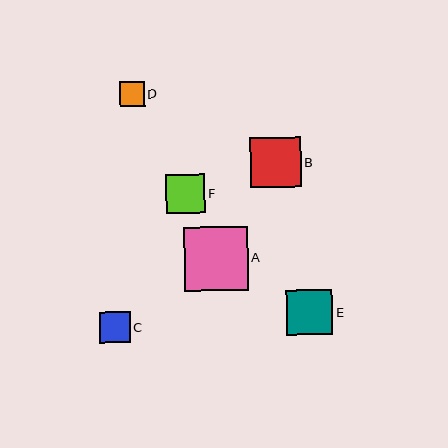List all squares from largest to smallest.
From largest to smallest: A, B, E, F, C, D.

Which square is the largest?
Square A is the largest with a size of approximately 64 pixels.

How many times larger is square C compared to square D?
Square C is approximately 1.2 times the size of square D.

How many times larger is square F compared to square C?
Square F is approximately 1.3 times the size of square C.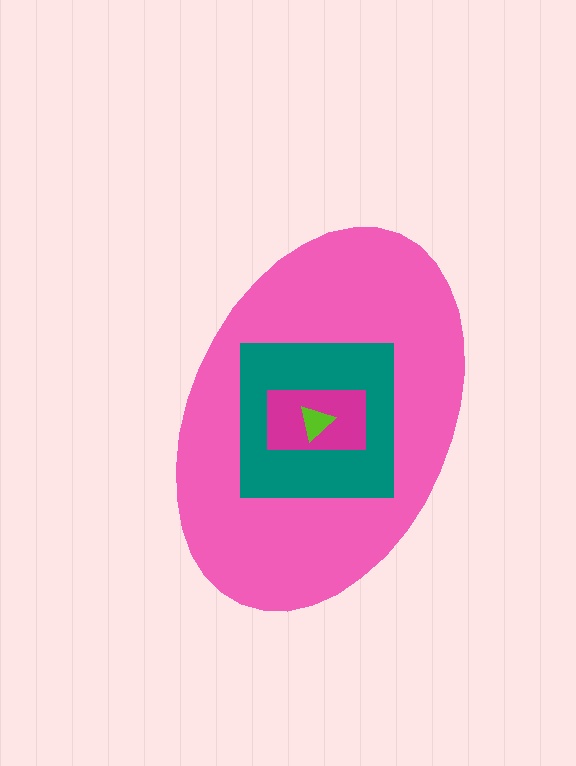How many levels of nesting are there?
4.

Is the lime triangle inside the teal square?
Yes.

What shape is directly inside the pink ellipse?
The teal square.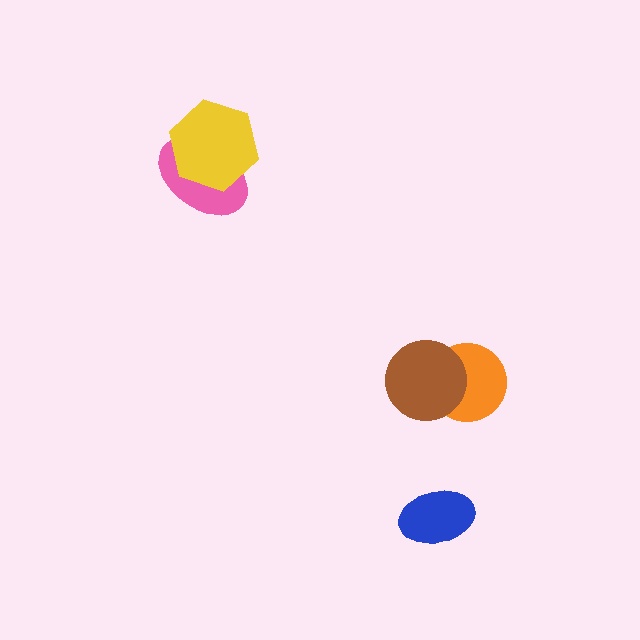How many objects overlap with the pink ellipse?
1 object overlaps with the pink ellipse.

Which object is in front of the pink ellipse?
The yellow hexagon is in front of the pink ellipse.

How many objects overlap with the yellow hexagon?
1 object overlaps with the yellow hexagon.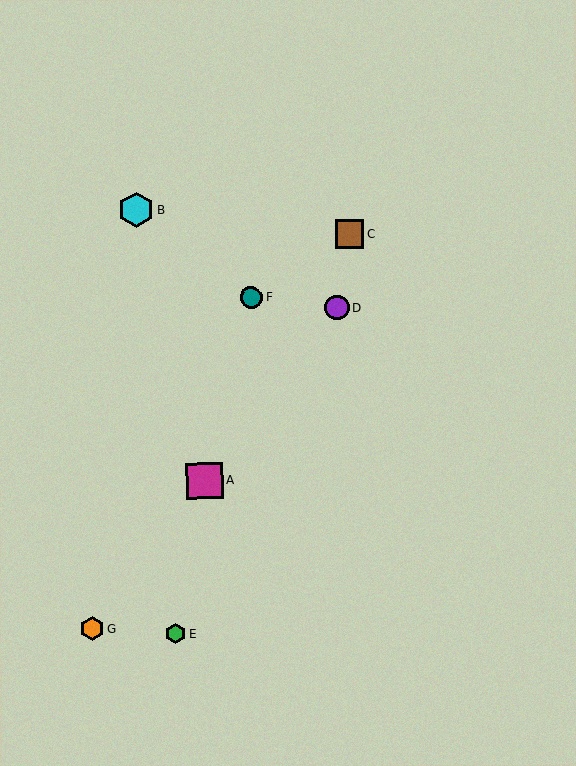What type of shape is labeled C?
Shape C is a brown square.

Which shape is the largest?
The magenta square (labeled A) is the largest.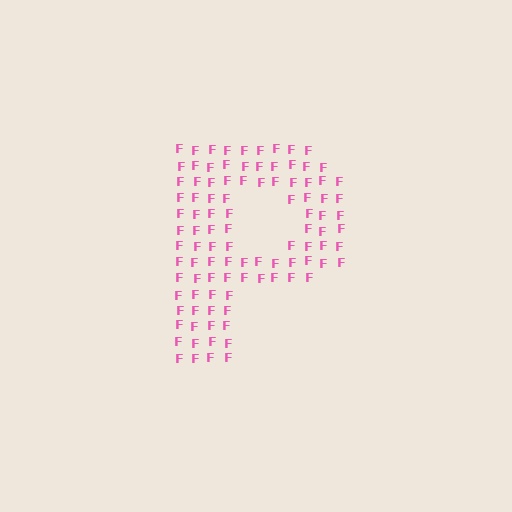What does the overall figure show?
The overall figure shows the letter P.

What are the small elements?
The small elements are letter F's.